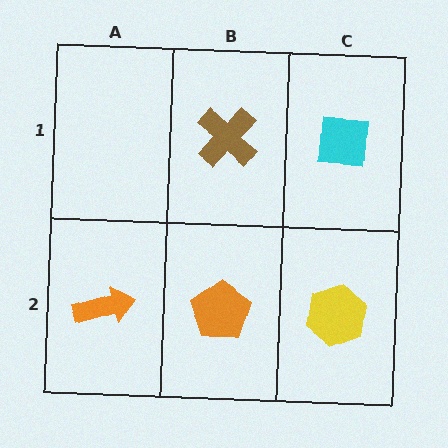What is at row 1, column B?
A brown cross.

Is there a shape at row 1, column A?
No, that cell is empty.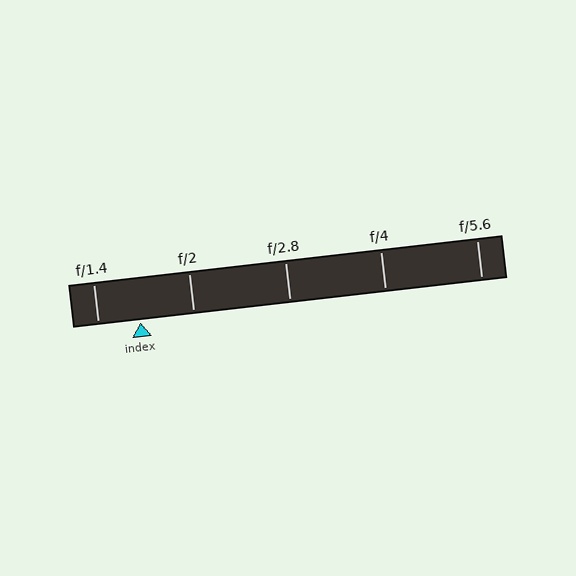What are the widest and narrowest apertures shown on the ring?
The widest aperture shown is f/1.4 and the narrowest is f/5.6.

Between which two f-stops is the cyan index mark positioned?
The index mark is between f/1.4 and f/2.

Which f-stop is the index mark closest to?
The index mark is closest to f/1.4.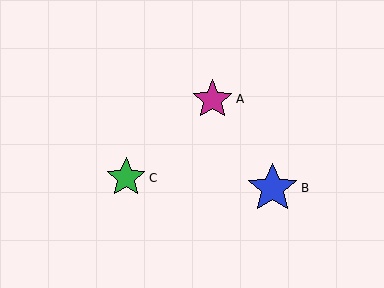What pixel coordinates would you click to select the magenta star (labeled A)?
Click at (212, 100) to select the magenta star A.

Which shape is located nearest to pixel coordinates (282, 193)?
The blue star (labeled B) at (273, 188) is nearest to that location.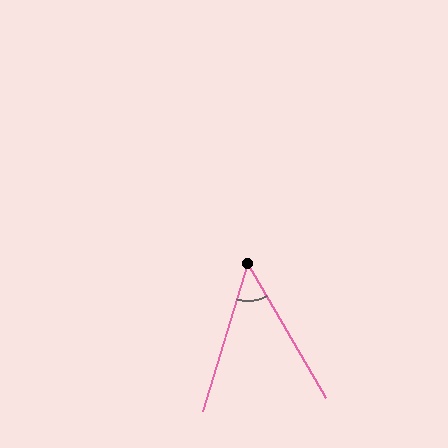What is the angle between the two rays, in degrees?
Approximately 47 degrees.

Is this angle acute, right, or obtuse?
It is acute.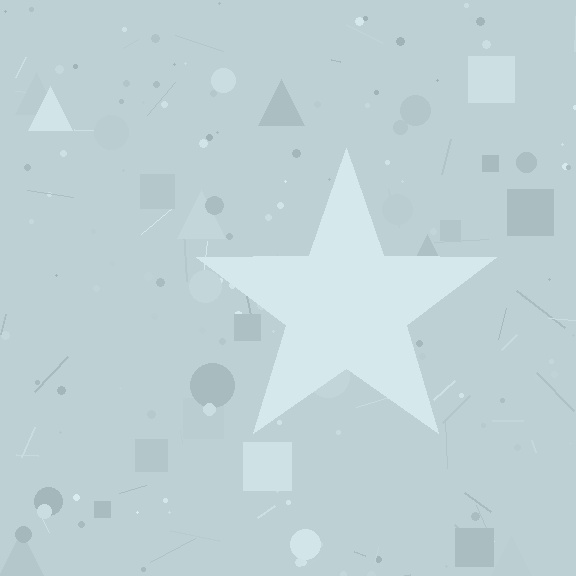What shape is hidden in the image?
A star is hidden in the image.